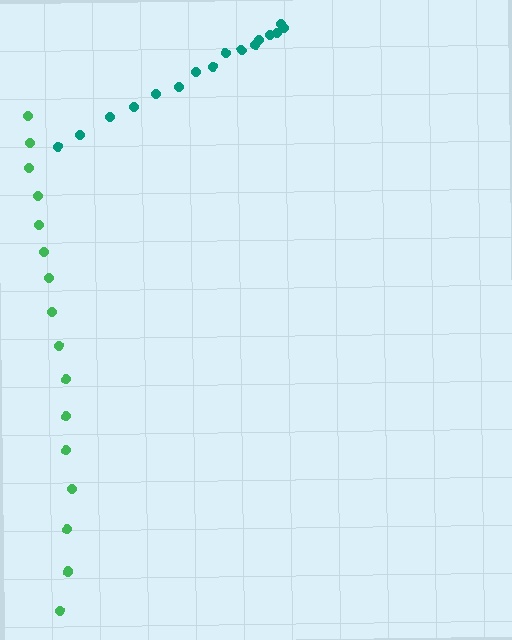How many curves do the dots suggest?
There are 2 distinct paths.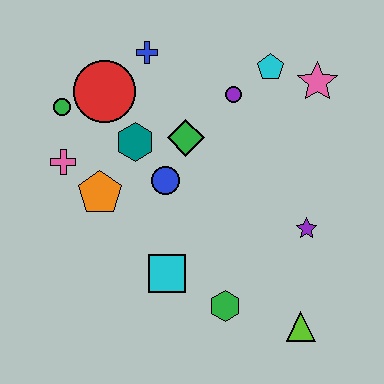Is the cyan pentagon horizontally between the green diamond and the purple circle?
No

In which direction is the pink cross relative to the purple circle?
The pink cross is to the left of the purple circle.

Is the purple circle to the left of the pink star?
Yes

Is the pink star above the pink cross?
Yes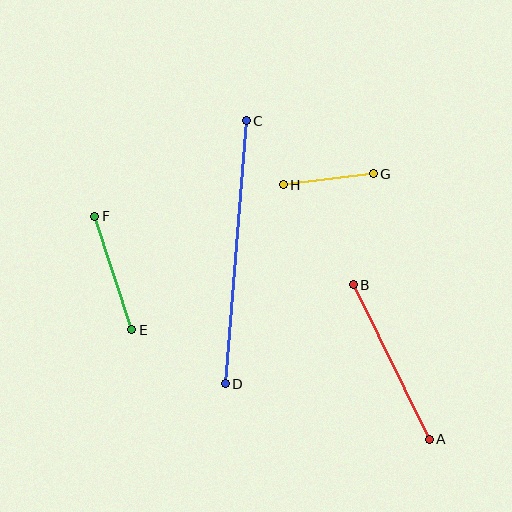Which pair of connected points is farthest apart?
Points C and D are farthest apart.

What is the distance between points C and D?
The distance is approximately 264 pixels.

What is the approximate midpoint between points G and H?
The midpoint is at approximately (328, 179) pixels.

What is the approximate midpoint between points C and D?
The midpoint is at approximately (236, 252) pixels.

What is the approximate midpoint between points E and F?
The midpoint is at approximately (113, 273) pixels.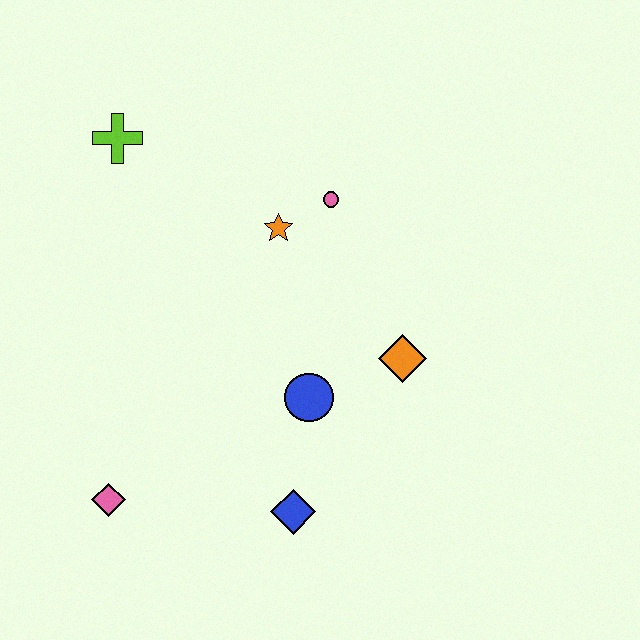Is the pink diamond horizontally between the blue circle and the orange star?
No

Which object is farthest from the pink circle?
The pink diamond is farthest from the pink circle.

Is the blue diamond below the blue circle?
Yes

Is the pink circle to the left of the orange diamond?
Yes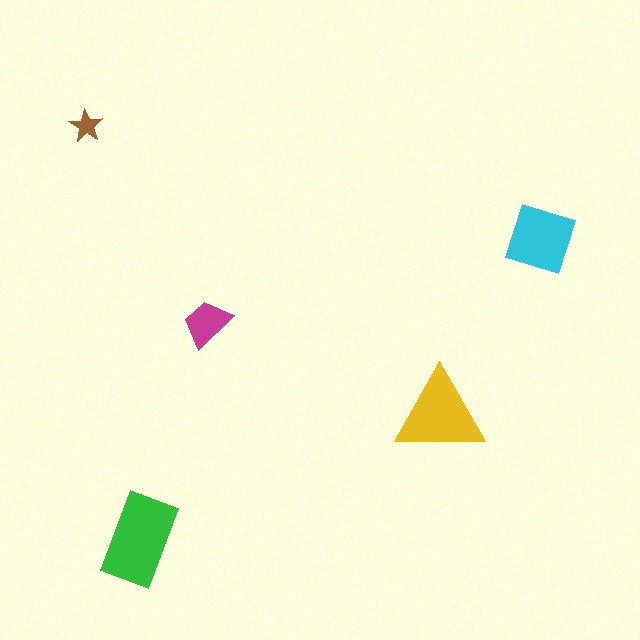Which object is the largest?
The green rectangle.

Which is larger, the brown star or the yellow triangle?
The yellow triangle.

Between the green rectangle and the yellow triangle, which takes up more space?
The green rectangle.